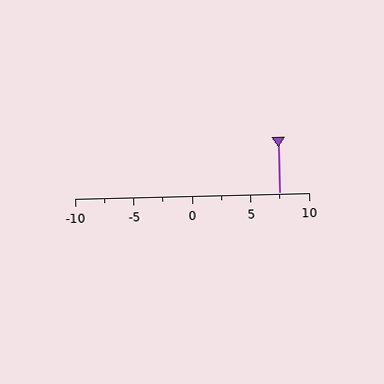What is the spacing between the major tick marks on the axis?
The major ticks are spaced 5 apart.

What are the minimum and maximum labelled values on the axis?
The axis runs from -10 to 10.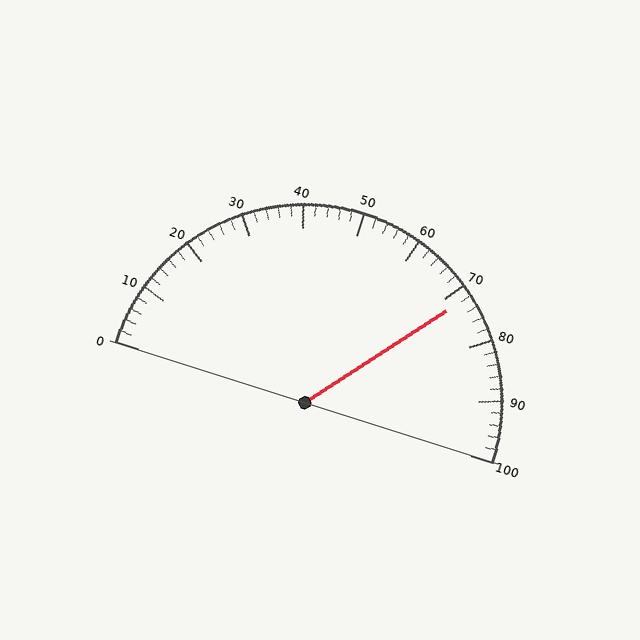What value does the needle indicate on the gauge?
The needle indicates approximately 72.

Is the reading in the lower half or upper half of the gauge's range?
The reading is in the upper half of the range (0 to 100).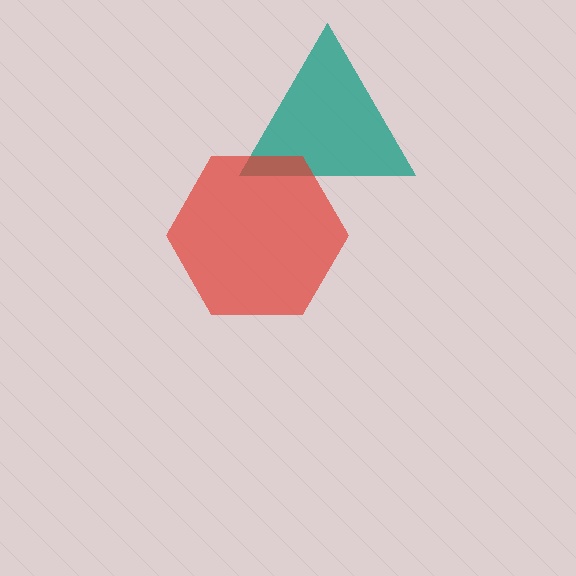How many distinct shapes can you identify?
There are 2 distinct shapes: a teal triangle, a red hexagon.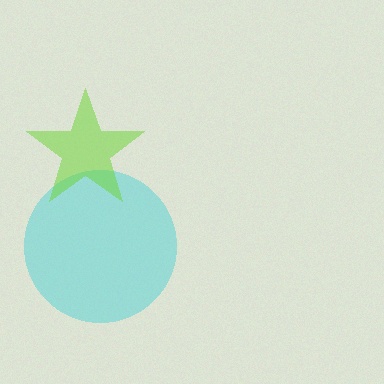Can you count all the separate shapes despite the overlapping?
Yes, there are 2 separate shapes.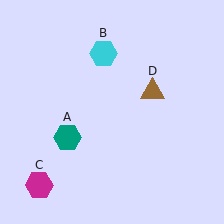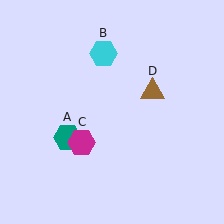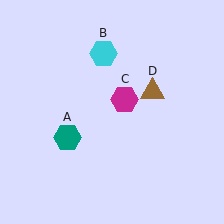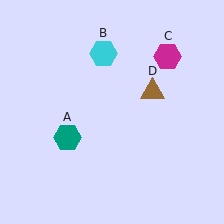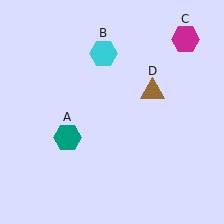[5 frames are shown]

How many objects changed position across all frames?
1 object changed position: magenta hexagon (object C).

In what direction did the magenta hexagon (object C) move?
The magenta hexagon (object C) moved up and to the right.